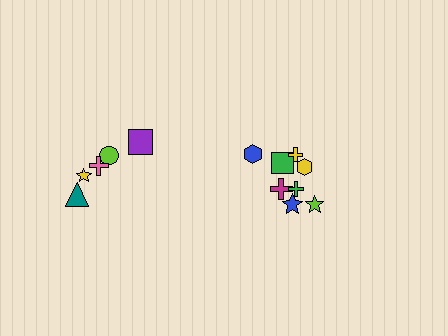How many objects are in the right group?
There are 8 objects.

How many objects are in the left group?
There are 5 objects.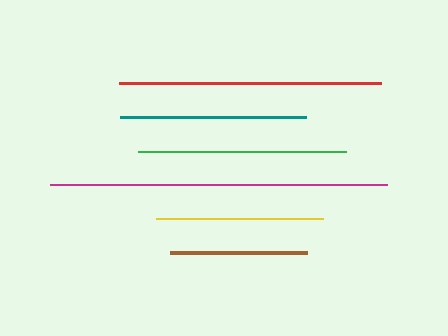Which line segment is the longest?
The magenta line is the longest at approximately 337 pixels.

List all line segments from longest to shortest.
From longest to shortest: magenta, red, green, teal, yellow, brown.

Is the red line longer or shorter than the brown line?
The red line is longer than the brown line.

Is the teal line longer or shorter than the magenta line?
The magenta line is longer than the teal line.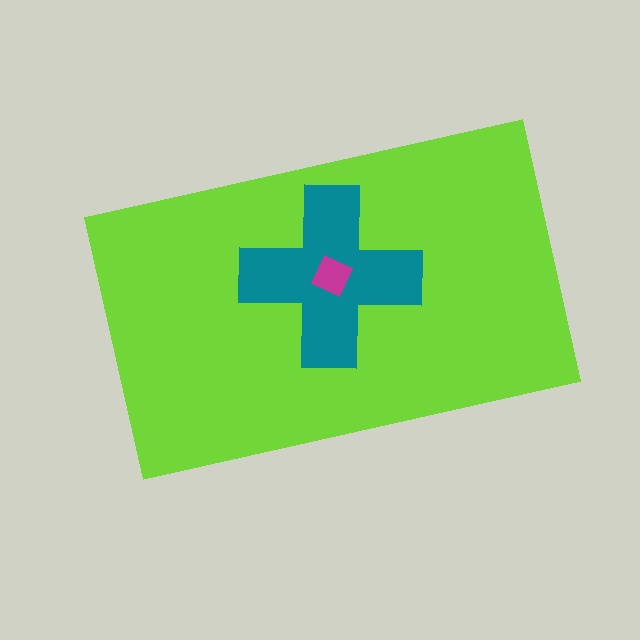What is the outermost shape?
The lime rectangle.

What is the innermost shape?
The magenta square.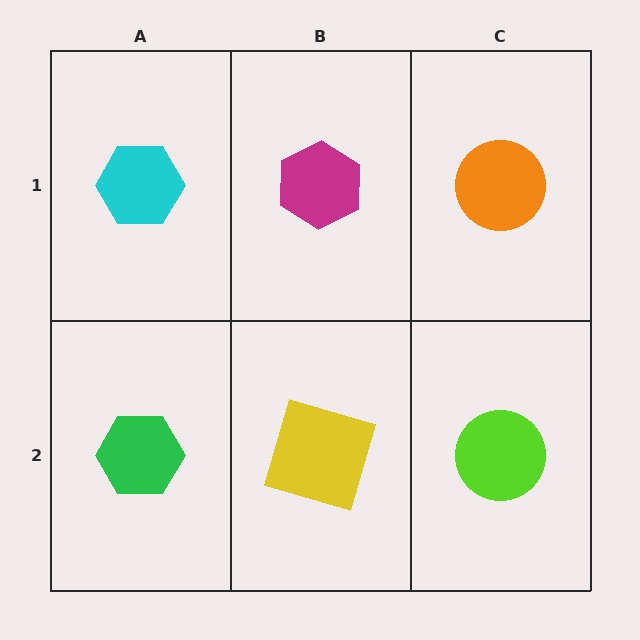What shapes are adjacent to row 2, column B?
A magenta hexagon (row 1, column B), a green hexagon (row 2, column A), a lime circle (row 2, column C).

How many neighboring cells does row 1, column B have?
3.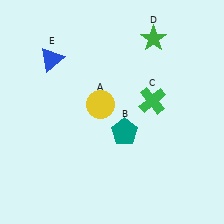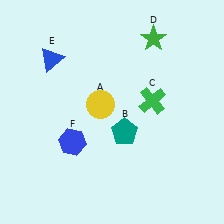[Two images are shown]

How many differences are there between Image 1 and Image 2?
There is 1 difference between the two images.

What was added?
A blue hexagon (F) was added in Image 2.